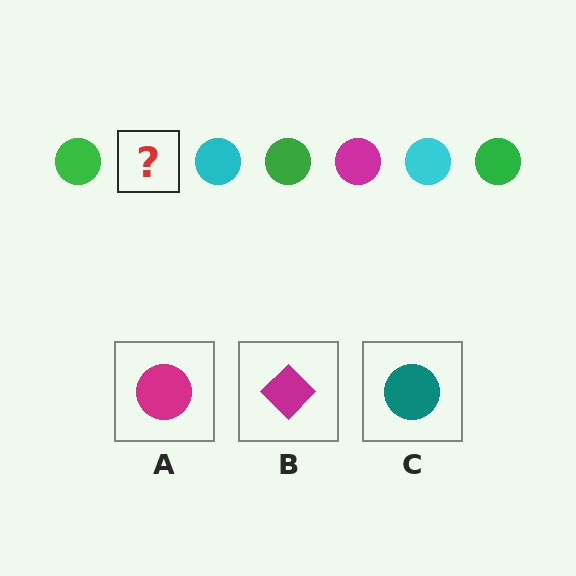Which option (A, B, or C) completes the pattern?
A.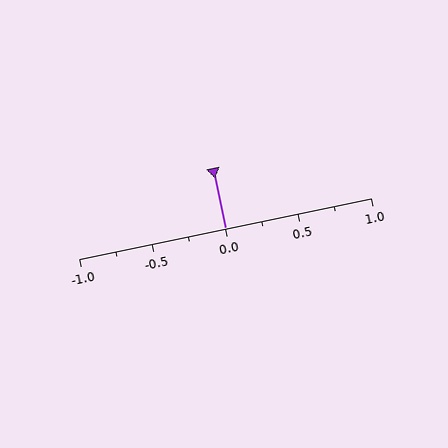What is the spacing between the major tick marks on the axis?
The major ticks are spaced 0.5 apart.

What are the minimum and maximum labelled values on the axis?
The axis runs from -1.0 to 1.0.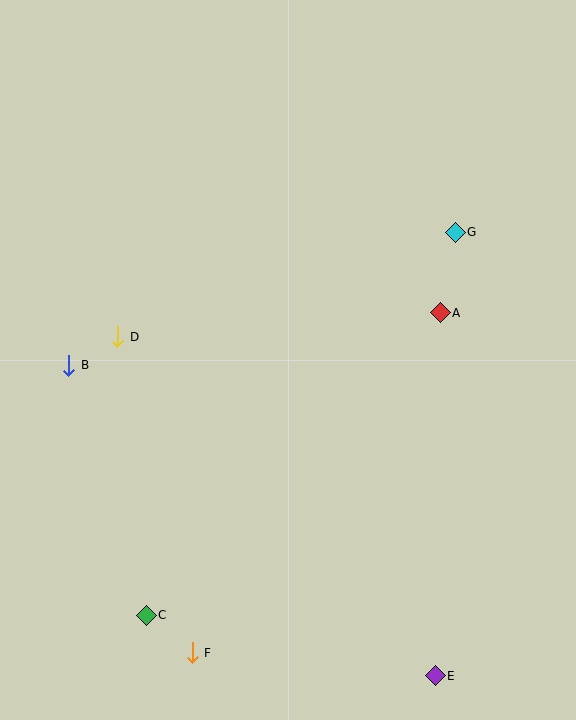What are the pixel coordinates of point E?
Point E is at (435, 676).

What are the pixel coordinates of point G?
Point G is at (455, 232).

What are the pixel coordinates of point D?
Point D is at (118, 337).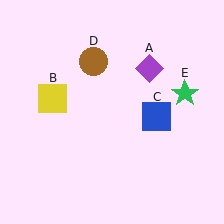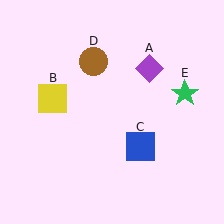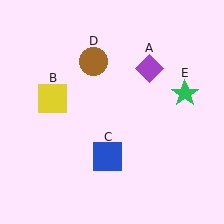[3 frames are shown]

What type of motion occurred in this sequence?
The blue square (object C) rotated clockwise around the center of the scene.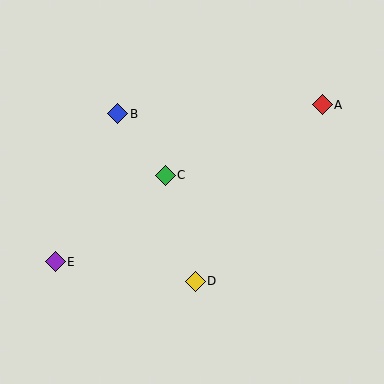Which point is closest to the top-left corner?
Point B is closest to the top-left corner.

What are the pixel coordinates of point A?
Point A is at (322, 105).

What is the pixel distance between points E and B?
The distance between E and B is 161 pixels.